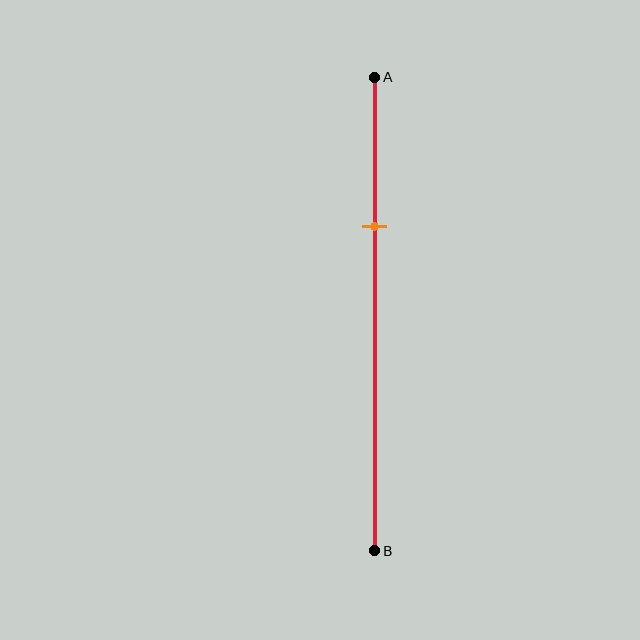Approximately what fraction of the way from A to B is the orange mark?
The orange mark is approximately 30% of the way from A to B.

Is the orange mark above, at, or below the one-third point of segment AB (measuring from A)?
The orange mark is approximately at the one-third point of segment AB.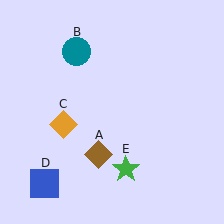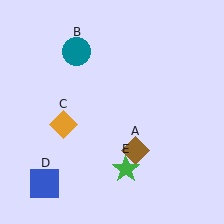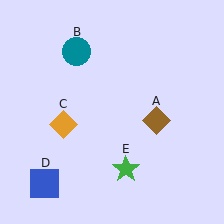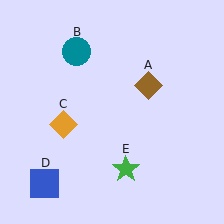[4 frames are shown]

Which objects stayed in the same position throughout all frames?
Teal circle (object B) and orange diamond (object C) and blue square (object D) and green star (object E) remained stationary.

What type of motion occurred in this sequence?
The brown diamond (object A) rotated counterclockwise around the center of the scene.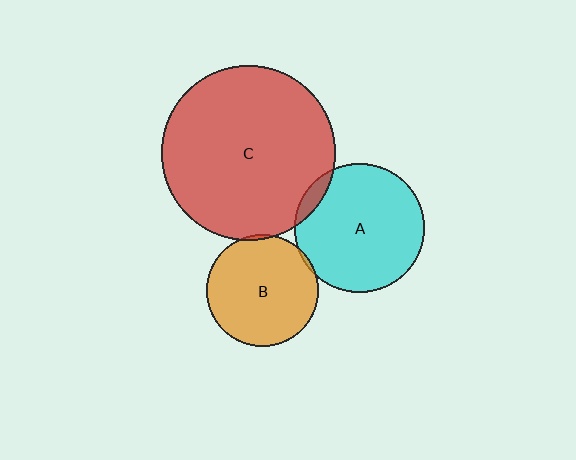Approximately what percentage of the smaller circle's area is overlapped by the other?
Approximately 5%.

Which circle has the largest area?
Circle C (red).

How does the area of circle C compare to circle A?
Approximately 1.8 times.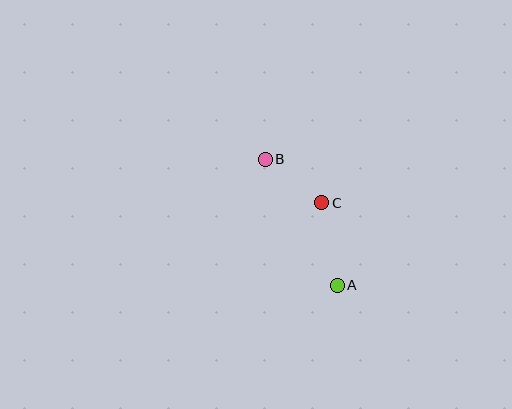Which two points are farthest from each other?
Points A and B are farthest from each other.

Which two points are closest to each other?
Points B and C are closest to each other.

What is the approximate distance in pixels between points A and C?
The distance between A and C is approximately 84 pixels.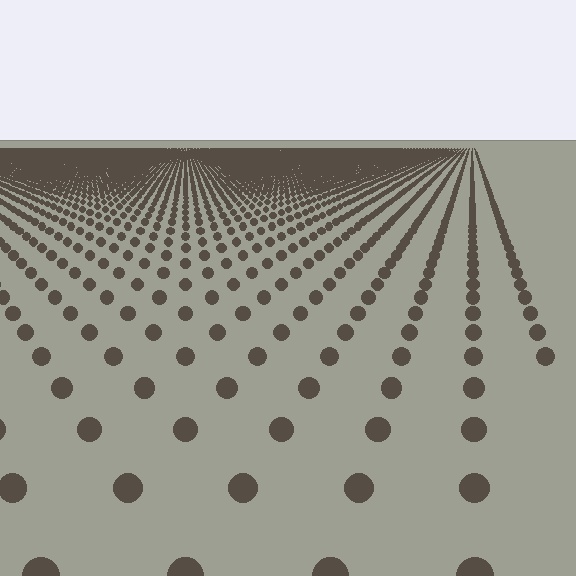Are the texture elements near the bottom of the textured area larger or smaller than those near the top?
Larger. Near the bottom, elements are closer to the viewer and appear at a bigger on-screen size.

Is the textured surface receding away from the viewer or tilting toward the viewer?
The surface is receding away from the viewer. Texture elements get smaller and denser toward the top.